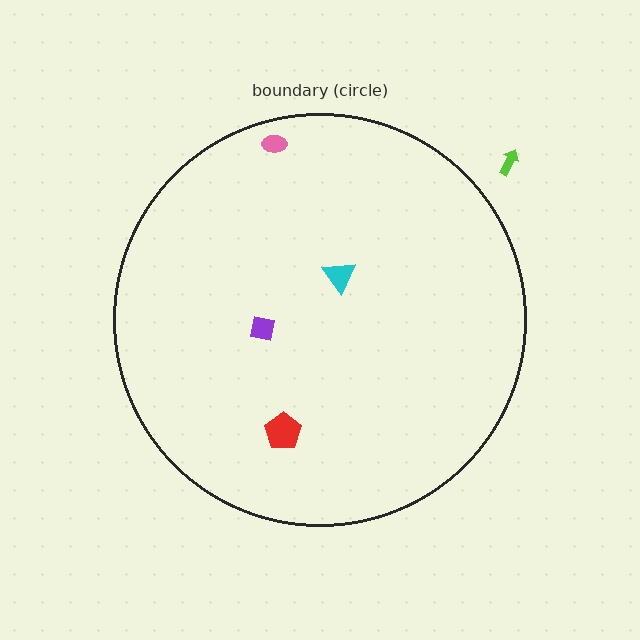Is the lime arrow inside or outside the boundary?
Outside.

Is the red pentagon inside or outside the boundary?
Inside.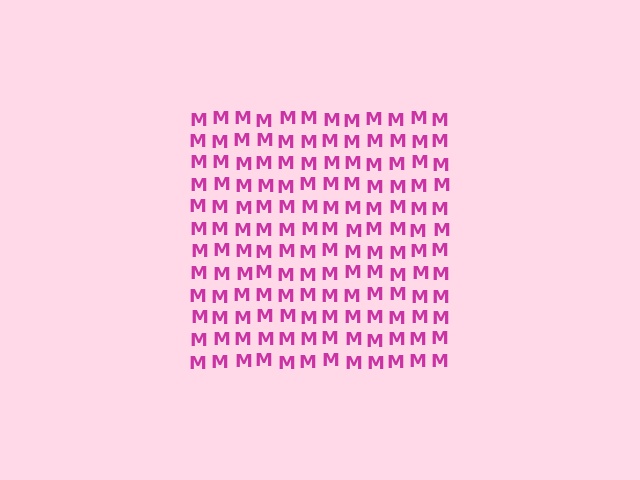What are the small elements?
The small elements are letter M's.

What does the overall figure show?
The overall figure shows a square.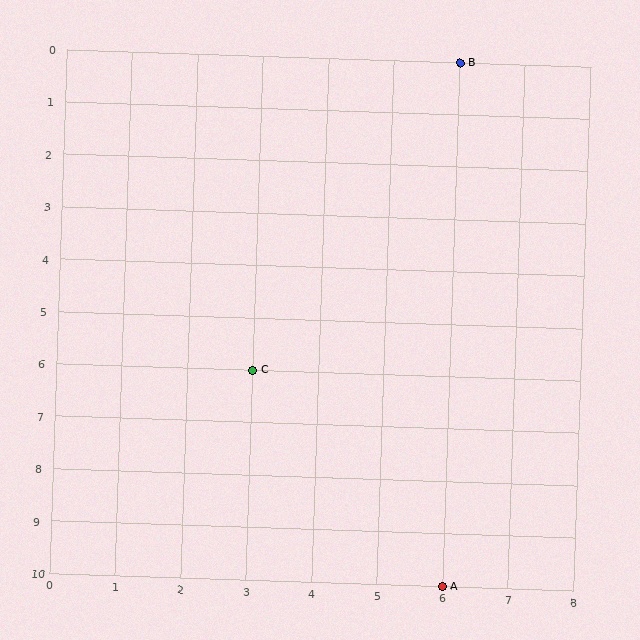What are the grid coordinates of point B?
Point B is at grid coordinates (6, 0).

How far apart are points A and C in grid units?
Points A and C are 3 columns and 4 rows apart (about 5.0 grid units diagonally).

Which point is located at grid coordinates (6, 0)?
Point B is at (6, 0).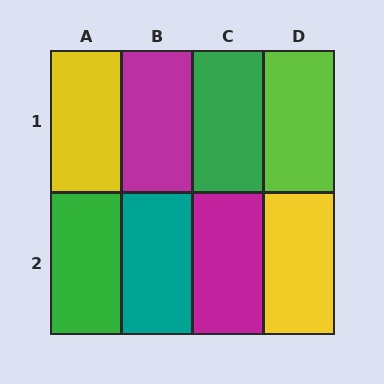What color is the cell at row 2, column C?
Magenta.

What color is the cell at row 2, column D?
Yellow.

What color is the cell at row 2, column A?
Green.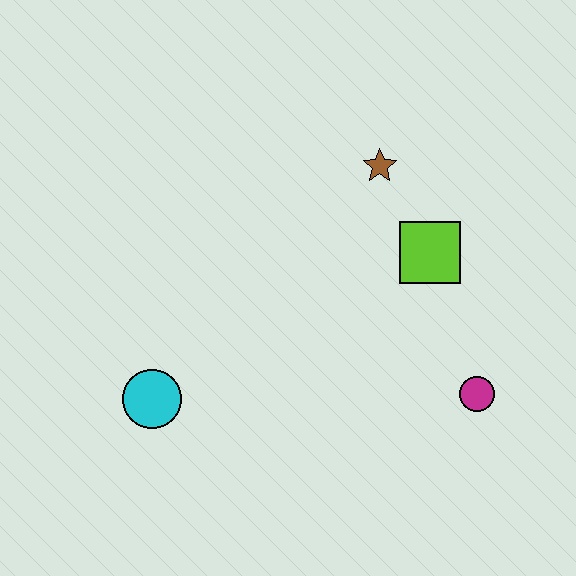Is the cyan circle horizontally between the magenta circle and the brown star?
No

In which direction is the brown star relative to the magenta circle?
The brown star is above the magenta circle.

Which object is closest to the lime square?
The brown star is closest to the lime square.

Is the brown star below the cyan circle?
No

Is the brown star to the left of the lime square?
Yes